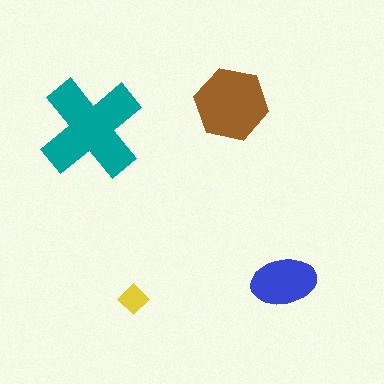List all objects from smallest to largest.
The yellow diamond, the blue ellipse, the brown hexagon, the teal cross.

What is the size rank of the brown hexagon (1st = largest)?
2nd.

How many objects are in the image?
There are 4 objects in the image.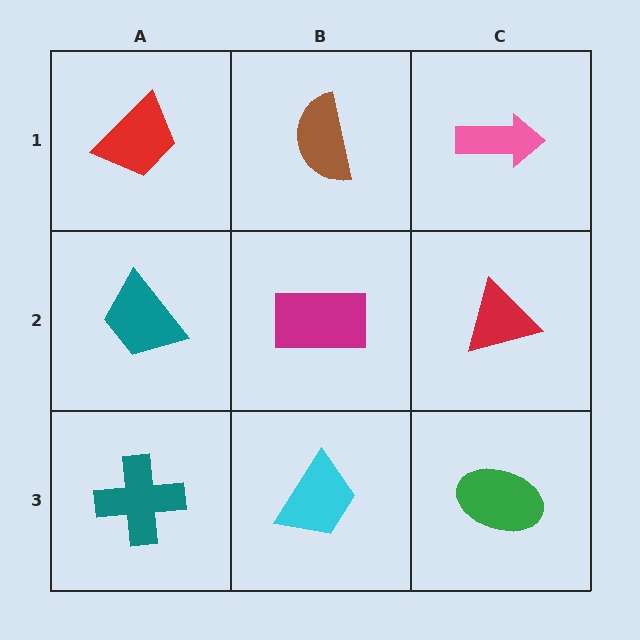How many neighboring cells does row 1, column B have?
3.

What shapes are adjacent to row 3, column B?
A magenta rectangle (row 2, column B), a teal cross (row 3, column A), a green ellipse (row 3, column C).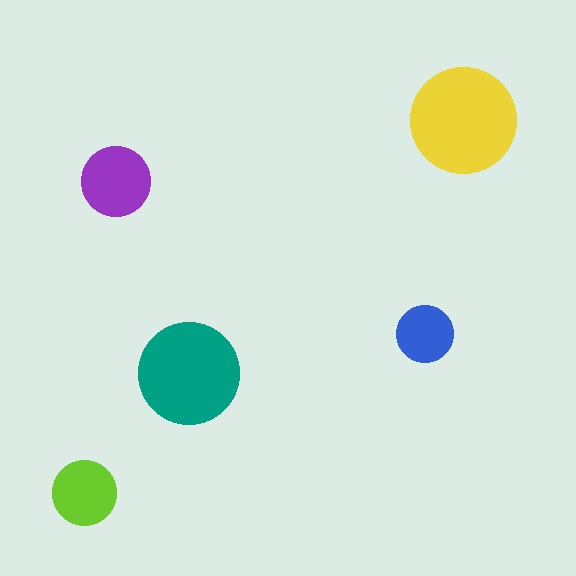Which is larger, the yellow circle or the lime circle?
The yellow one.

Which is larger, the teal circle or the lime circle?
The teal one.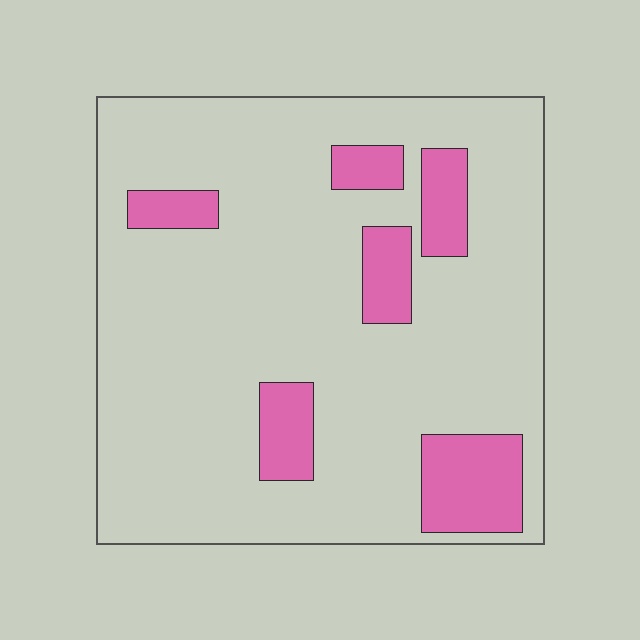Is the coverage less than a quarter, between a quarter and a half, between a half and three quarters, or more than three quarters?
Less than a quarter.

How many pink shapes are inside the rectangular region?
6.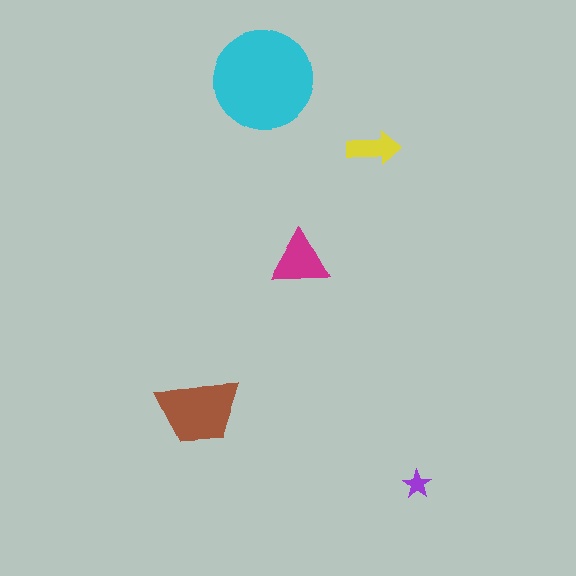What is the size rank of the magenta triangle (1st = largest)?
3rd.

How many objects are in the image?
There are 5 objects in the image.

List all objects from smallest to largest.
The purple star, the yellow arrow, the magenta triangle, the brown trapezoid, the cyan circle.